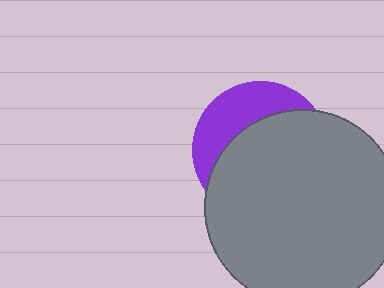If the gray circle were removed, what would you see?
You would see the complete purple circle.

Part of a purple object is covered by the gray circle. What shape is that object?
It is a circle.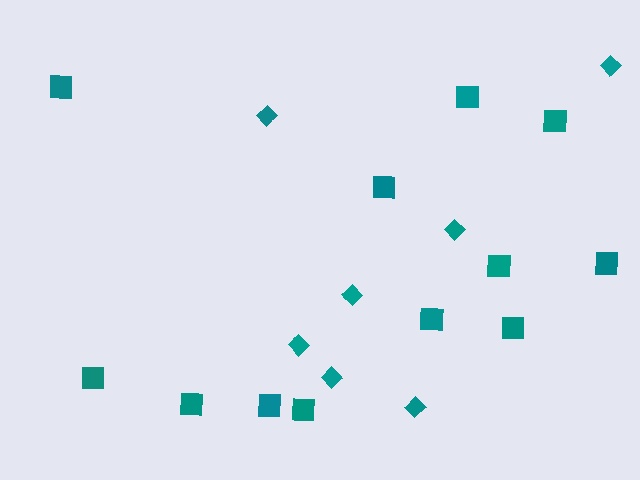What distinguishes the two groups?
There are 2 groups: one group of diamonds (7) and one group of squares (12).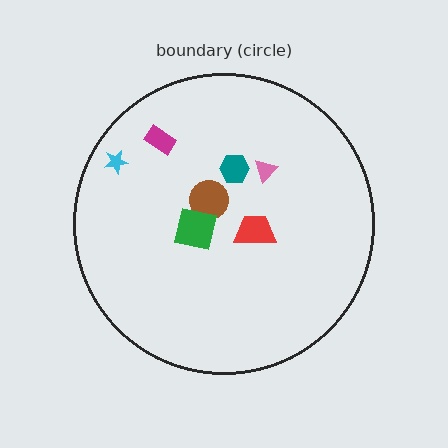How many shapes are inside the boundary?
7 inside, 0 outside.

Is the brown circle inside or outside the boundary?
Inside.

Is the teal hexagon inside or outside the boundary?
Inside.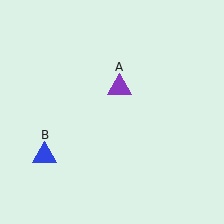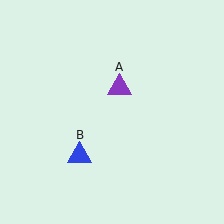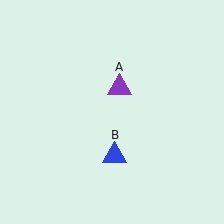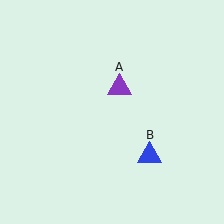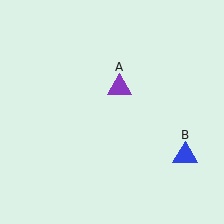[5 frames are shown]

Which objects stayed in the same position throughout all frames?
Purple triangle (object A) remained stationary.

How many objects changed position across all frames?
1 object changed position: blue triangle (object B).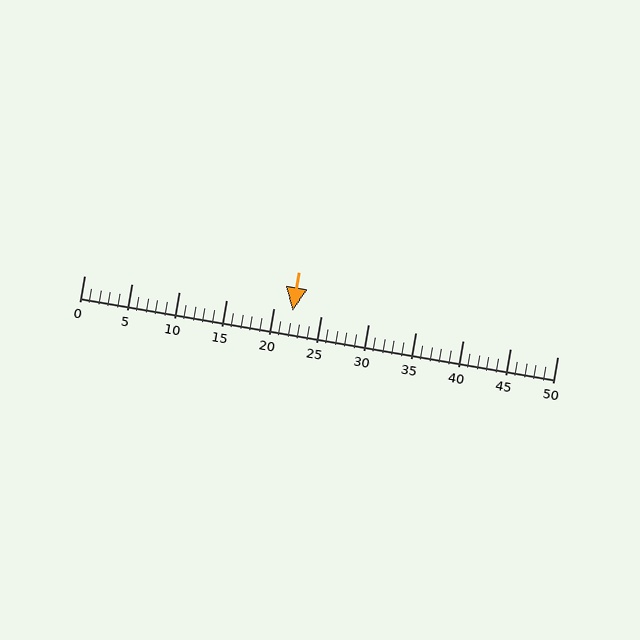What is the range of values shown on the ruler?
The ruler shows values from 0 to 50.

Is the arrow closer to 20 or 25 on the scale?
The arrow is closer to 20.